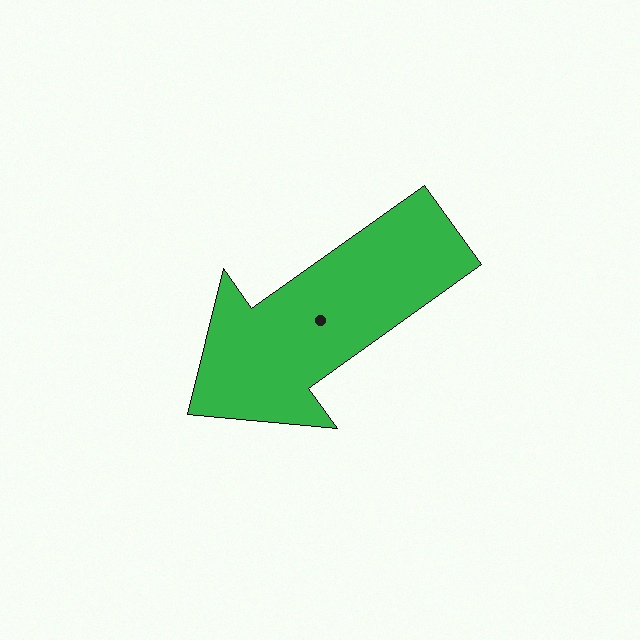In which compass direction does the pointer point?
Southwest.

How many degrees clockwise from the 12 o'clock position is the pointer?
Approximately 234 degrees.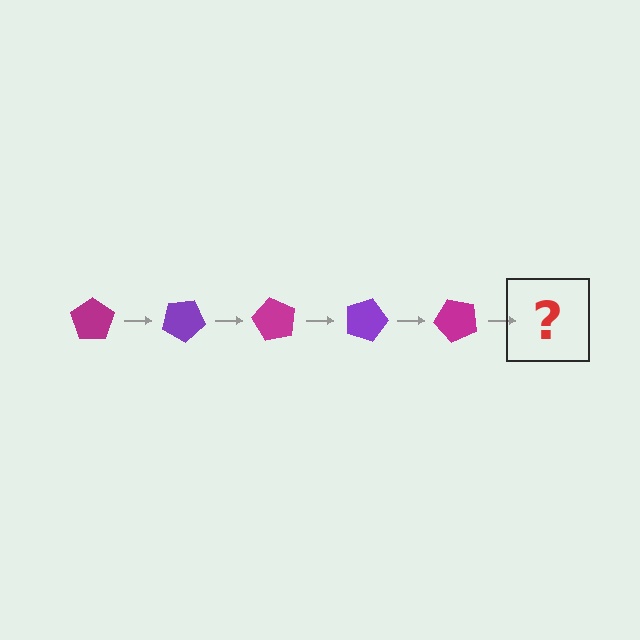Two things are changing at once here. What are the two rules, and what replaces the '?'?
The two rules are that it rotates 30 degrees each step and the color cycles through magenta and purple. The '?' should be a purple pentagon, rotated 150 degrees from the start.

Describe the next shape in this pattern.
It should be a purple pentagon, rotated 150 degrees from the start.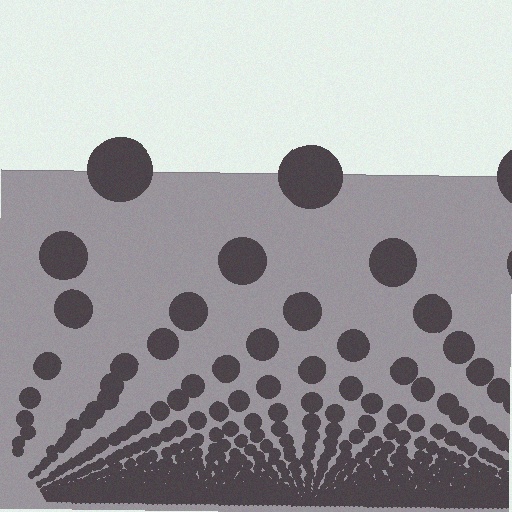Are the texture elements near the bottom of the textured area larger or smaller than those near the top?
Smaller. The gradient is inverted — elements near the bottom are smaller and denser.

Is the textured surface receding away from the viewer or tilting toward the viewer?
The surface appears to tilt toward the viewer. Texture elements get larger and sparser toward the top.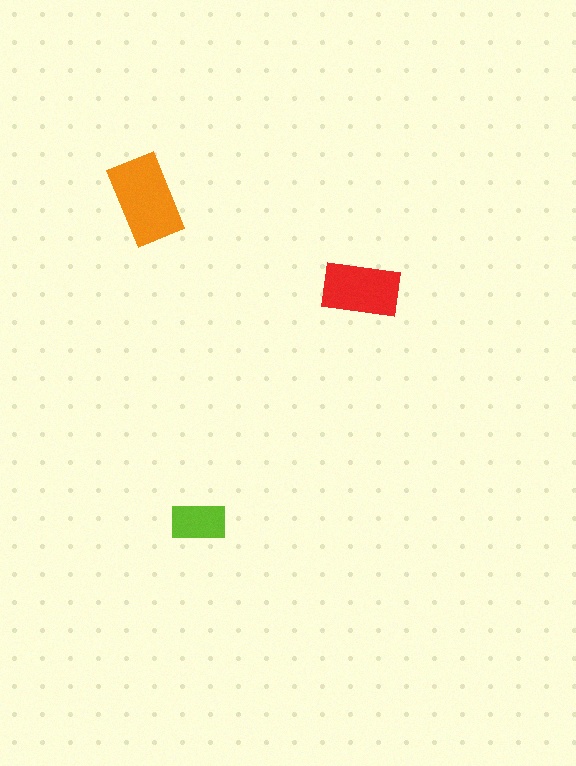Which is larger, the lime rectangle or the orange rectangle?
The orange one.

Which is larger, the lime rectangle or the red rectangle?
The red one.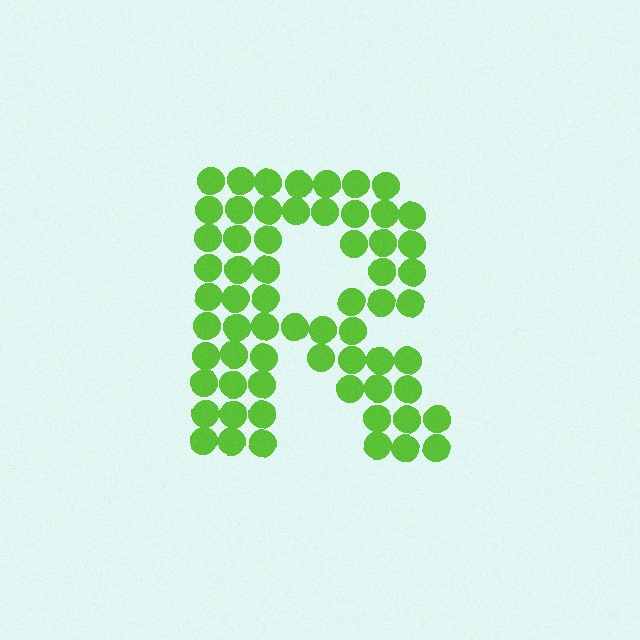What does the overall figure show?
The overall figure shows the letter R.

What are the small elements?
The small elements are circles.